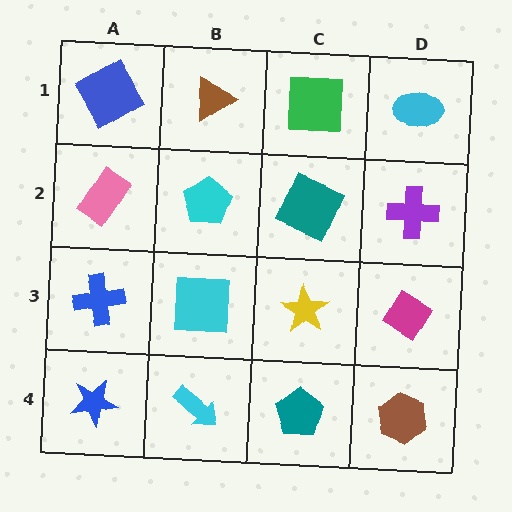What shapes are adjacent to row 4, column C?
A yellow star (row 3, column C), a cyan arrow (row 4, column B), a brown hexagon (row 4, column D).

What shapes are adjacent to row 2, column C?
A green square (row 1, column C), a yellow star (row 3, column C), a cyan pentagon (row 2, column B), a purple cross (row 2, column D).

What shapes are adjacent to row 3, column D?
A purple cross (row 2, column D), a brown hexagon (row 4, column D), a yellow star (row 3, column C).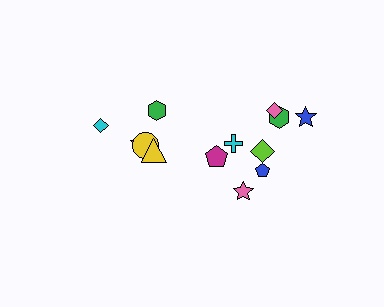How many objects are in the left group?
There are 5 objects.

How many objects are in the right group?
There are 8 objects.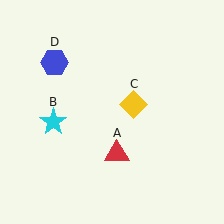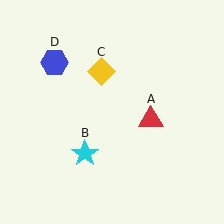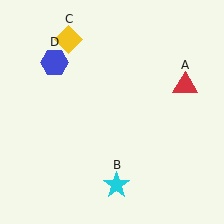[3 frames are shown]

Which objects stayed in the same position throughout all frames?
Blue hexagon (object D) remained stationary.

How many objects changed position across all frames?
3 objects changed position: red triangle (object A), cyan star (object B), yellow diamond (object C).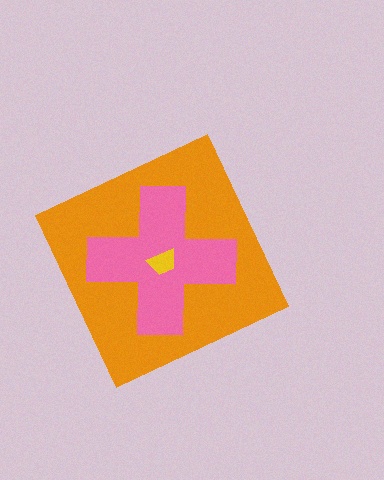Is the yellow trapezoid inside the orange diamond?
Yes.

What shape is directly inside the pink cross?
The yellow trapezoid.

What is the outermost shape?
The orange diamond.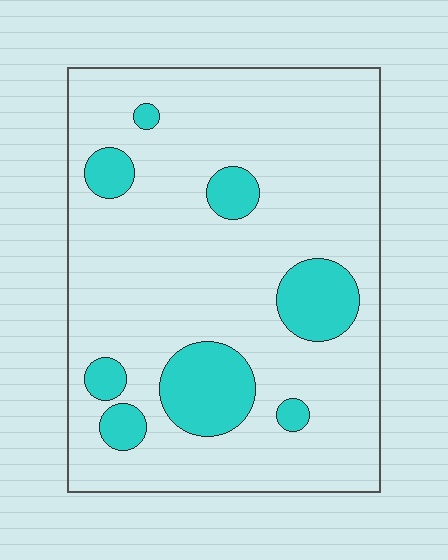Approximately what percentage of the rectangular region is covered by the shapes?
Approximately 15%.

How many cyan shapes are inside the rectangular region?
8.